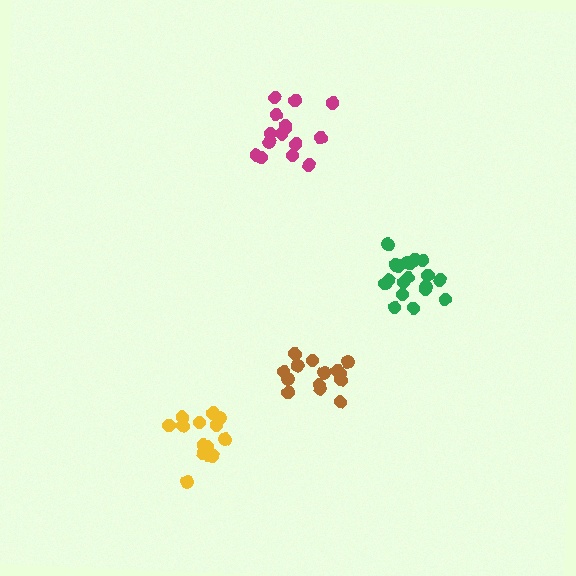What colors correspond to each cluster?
The clusters are colored: magenta, brown, yellow, green.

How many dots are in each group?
Group 1: 15 dots, Group 2: 14 dots, Group 3: 14 dots, Group 4: 19 dots (62 total).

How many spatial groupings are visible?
There are 4 spatial groupings.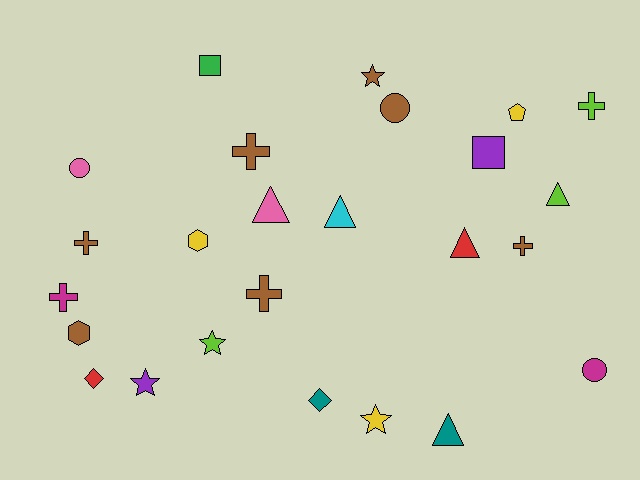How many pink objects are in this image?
There are 2 pink objects.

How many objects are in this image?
There are 25 objects.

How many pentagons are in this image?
There is 1 pentagon.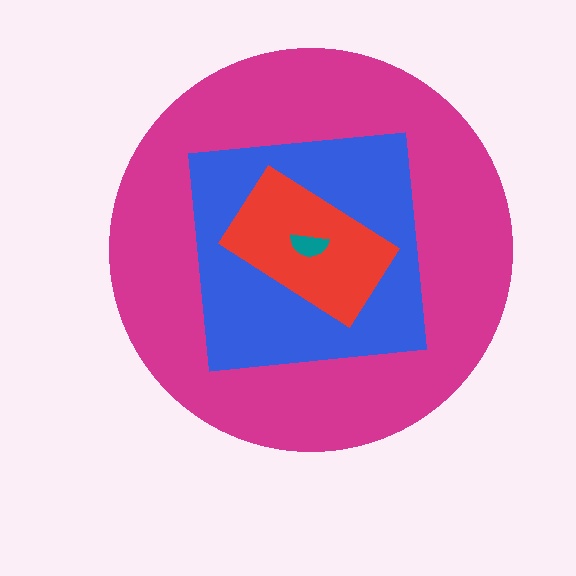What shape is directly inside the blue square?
The red rectangle.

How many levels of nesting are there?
4.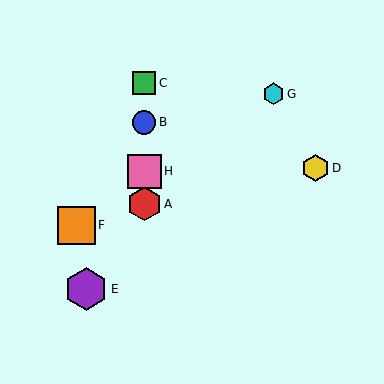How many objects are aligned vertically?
4 objects (A, B, C, H) are aligned vertically.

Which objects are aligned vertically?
Objects A, B, C, H are aligned vertically.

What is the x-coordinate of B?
Object B is at x≈144.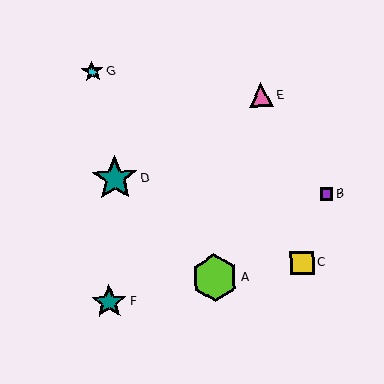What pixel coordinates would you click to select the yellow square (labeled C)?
Click at (302, 263) to select the yellow square C.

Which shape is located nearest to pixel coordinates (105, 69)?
The cyan star (labeled G) at (92, 72) is nearest to that location.